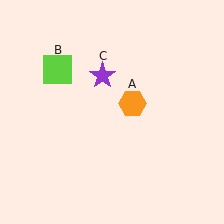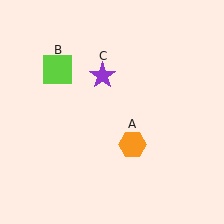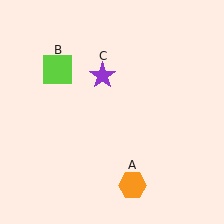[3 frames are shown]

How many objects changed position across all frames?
1 object changed position: orange hexagon (object A).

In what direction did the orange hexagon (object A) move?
The orange hexagon (object A) moved down.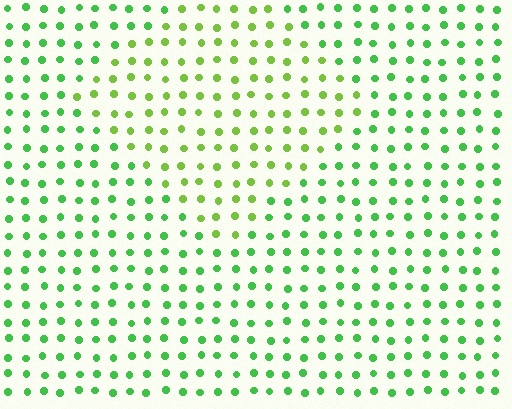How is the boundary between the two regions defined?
The boundary is defined purely by a slight shift in hue (about 30 degrees). Spacing, size, and orientation are identical on both sides.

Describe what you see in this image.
The image is filled with small green elements in a uniform arrangement. A diamond-shaped region is visible where the elements are tinted to a slightly different hue, forming a subtle color boundary.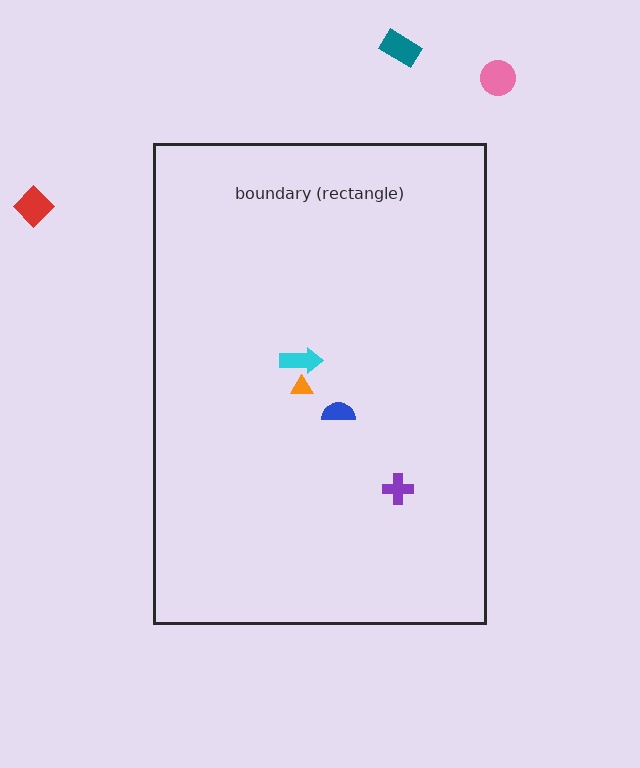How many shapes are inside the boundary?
4 inside, 3 outside.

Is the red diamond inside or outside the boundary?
Outside.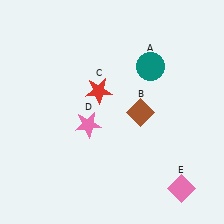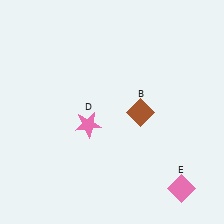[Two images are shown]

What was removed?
The teal circle (A), the red star (C) were removed in Image 2.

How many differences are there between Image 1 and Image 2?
There are 2 differences between the two images.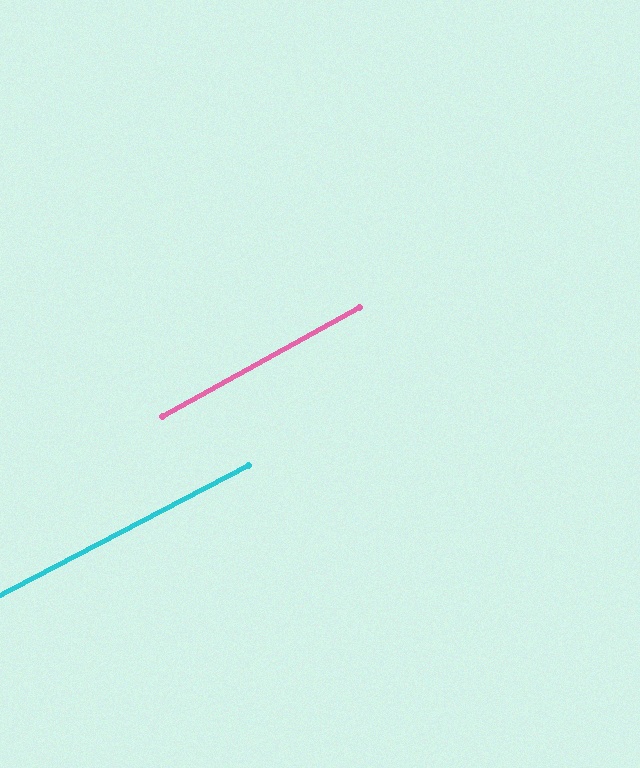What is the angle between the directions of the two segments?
Approximately 1 degree.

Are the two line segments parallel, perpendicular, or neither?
Parallel — their directions differ by only 1.3°.